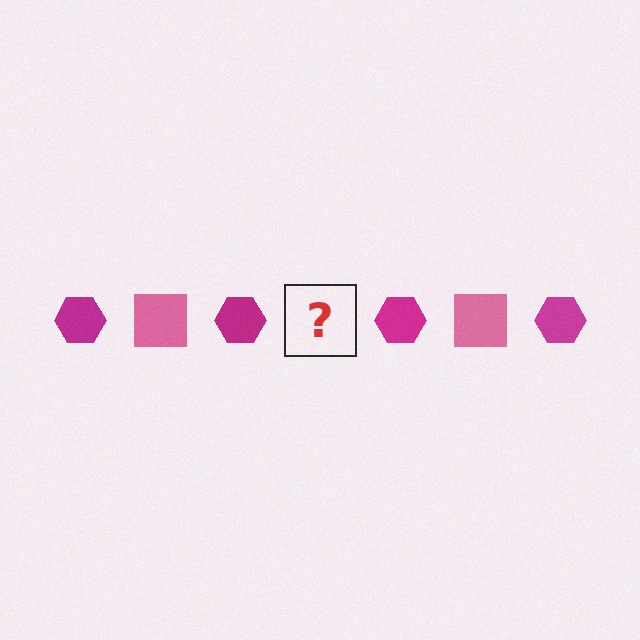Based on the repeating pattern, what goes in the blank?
The blank should be a pink square.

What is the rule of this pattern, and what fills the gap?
The rule is that the pattern alternates between magenta hexagon and pink square. The gap should be filled with a pink square.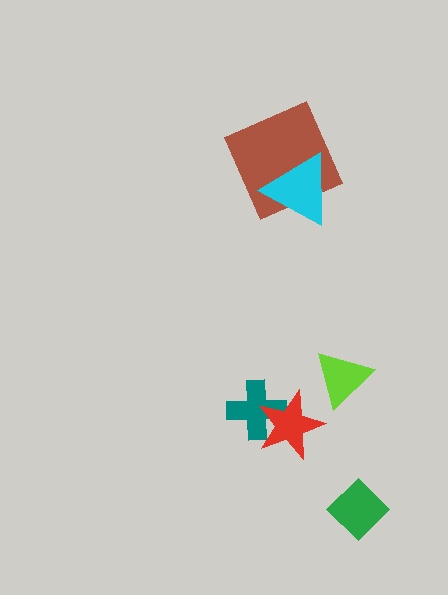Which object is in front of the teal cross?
The red star is in front of the teal cross.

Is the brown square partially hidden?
Yes, it is partially covered by another shape.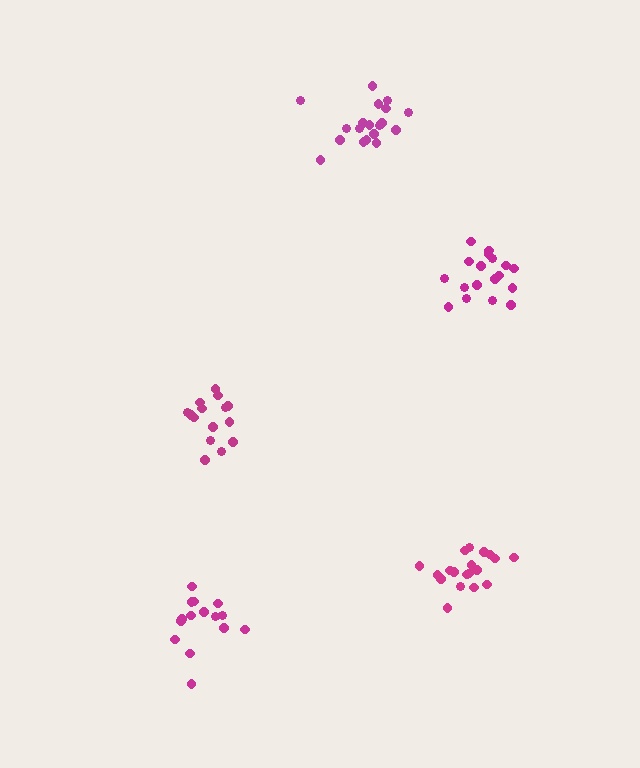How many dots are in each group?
Group 1: 19 dots, Group 2: 15 dots, Group 3: 18 dots, Group 4: 19 dots, Group 5: 15 dots (86 total).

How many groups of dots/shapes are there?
There are 5 groups.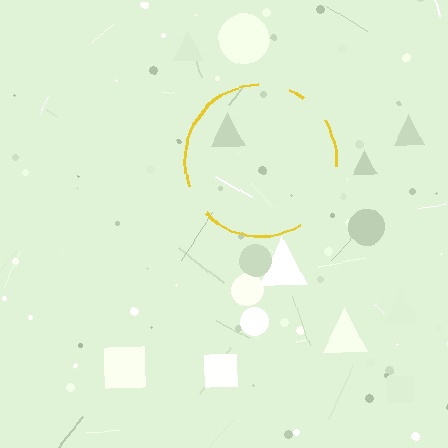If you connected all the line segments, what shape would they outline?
They would outline a circle.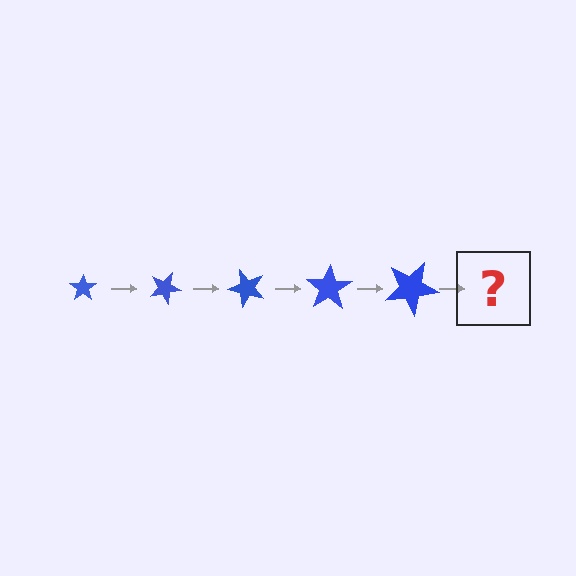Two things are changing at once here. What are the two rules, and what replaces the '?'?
The two rules are that the star grows larger each step and it rotates 25 degrees each step. The '?' should be a star, larger than the previous one and rotated 125 degrees from the start.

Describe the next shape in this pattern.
It should be a star, larger than the previous one and rotated 125 degrees from the start.